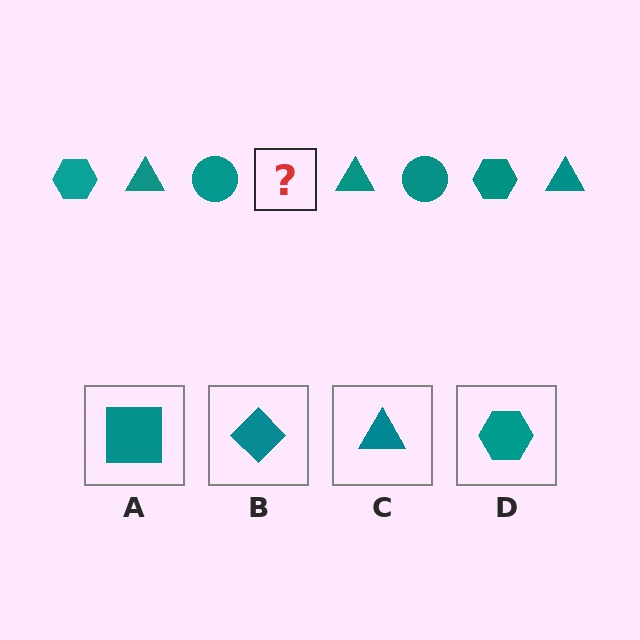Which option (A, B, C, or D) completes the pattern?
D.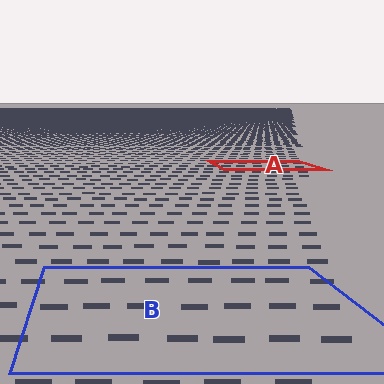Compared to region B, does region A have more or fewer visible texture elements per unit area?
Region A has more texture elements per unit area — they are packed more densely because it is farther away.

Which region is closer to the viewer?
Region B is closer. The texture elements there are larger and more spread out.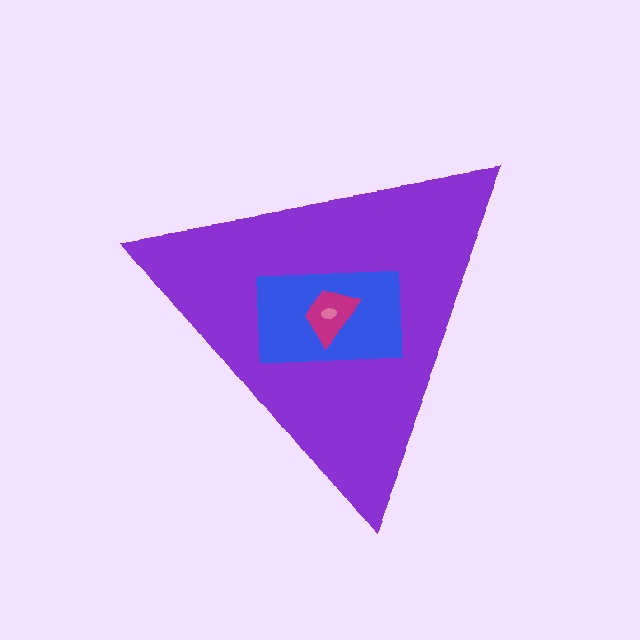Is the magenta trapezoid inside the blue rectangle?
Yes.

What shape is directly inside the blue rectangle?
The magenta trapezoid.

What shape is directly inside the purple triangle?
The blue rectangle.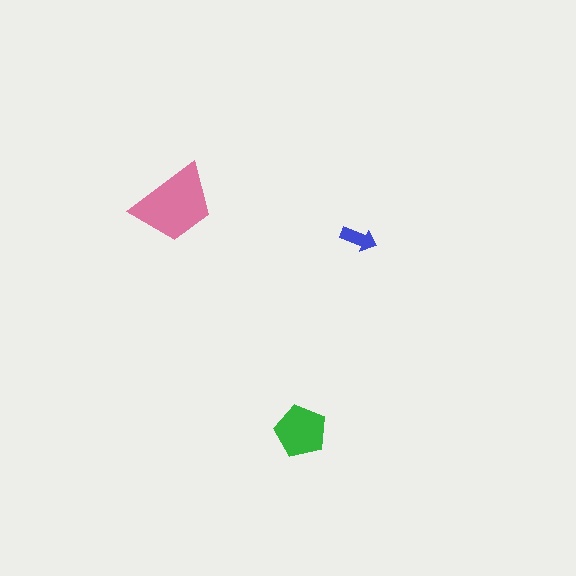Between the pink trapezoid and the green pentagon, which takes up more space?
The pink trapezoid.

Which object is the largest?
The pink trapezoid.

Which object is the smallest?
The blue arrow.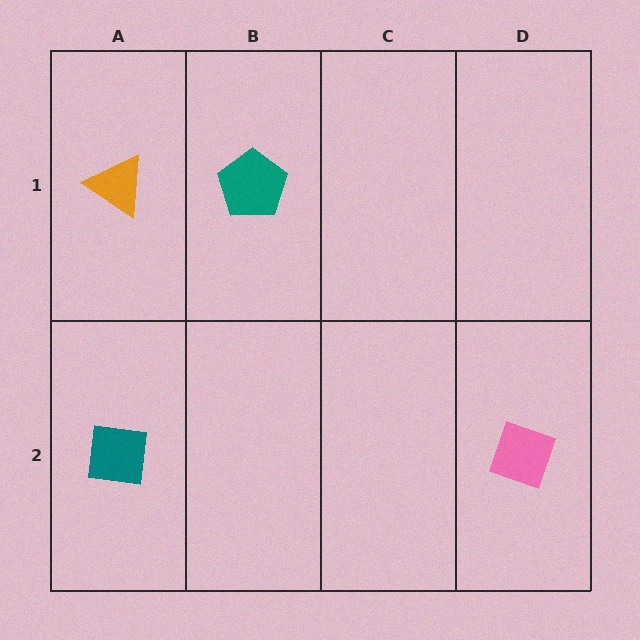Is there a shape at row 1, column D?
No, that cell is empty.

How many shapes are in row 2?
2 shapes.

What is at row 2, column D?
A pink diamond.